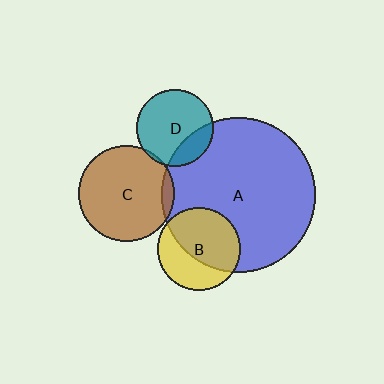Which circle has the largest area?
Circle A (blue).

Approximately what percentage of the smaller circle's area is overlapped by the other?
Approximately 5%.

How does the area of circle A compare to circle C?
Approximately 2.6 times.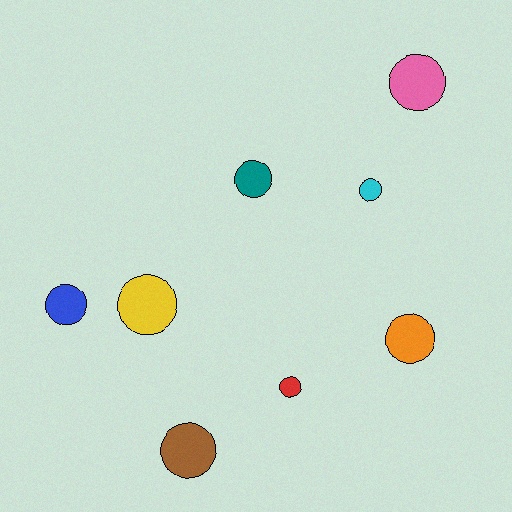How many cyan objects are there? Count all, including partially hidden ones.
There is 1 cyan object.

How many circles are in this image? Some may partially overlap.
There are 8 circles.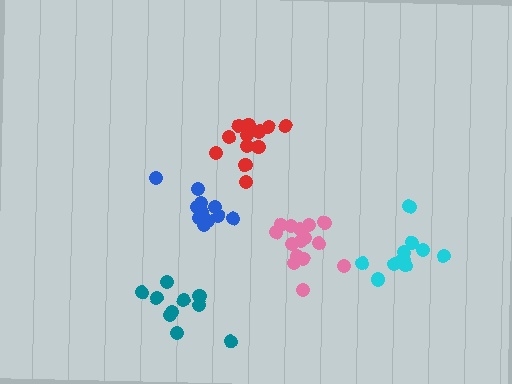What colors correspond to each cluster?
The clusters are colored: blue, cyan, red, pink, teal.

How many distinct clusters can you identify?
There are 5 distinct clusters.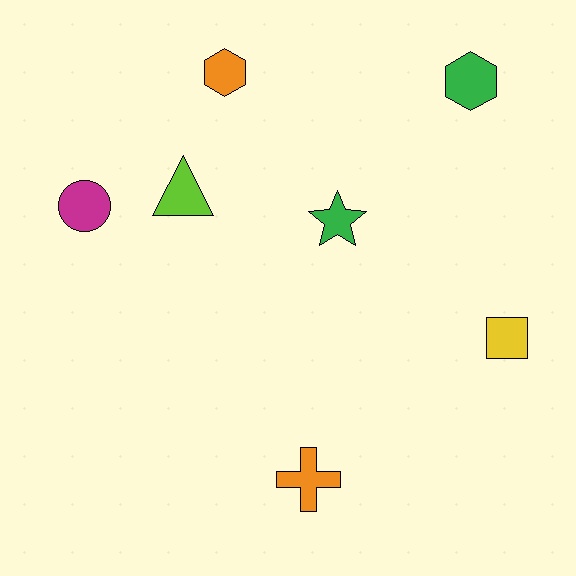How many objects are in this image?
There are 7 objects.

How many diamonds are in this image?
There are no diamonds.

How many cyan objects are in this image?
There are no cyan objects.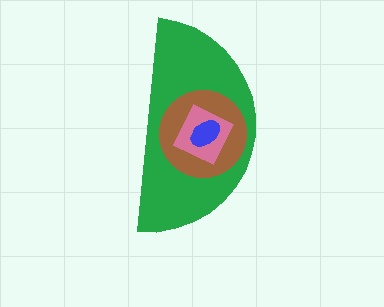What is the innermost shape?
The blue ellipse.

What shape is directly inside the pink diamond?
The blue ellipse.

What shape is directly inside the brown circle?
The pink diamond.